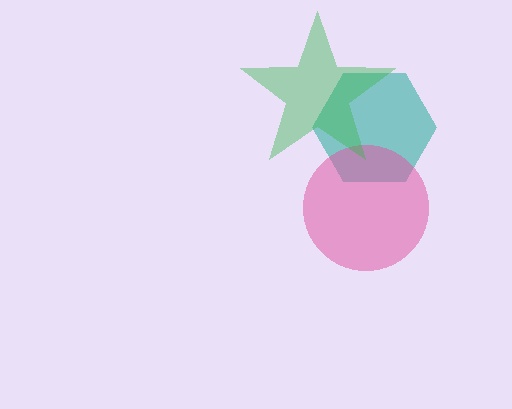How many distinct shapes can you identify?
There are 3 distinct shapes: a teal hexagon, a pink circle, a green star.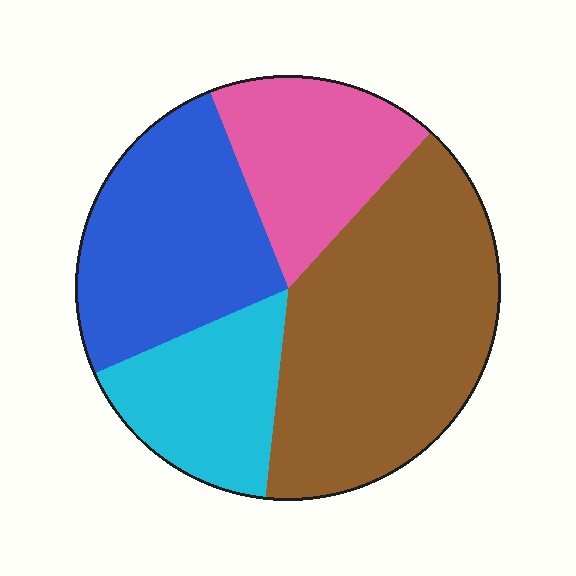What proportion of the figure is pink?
Pink covers roughly 20% of the figure.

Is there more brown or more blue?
Brown.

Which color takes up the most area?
Brown, at roughly 40%.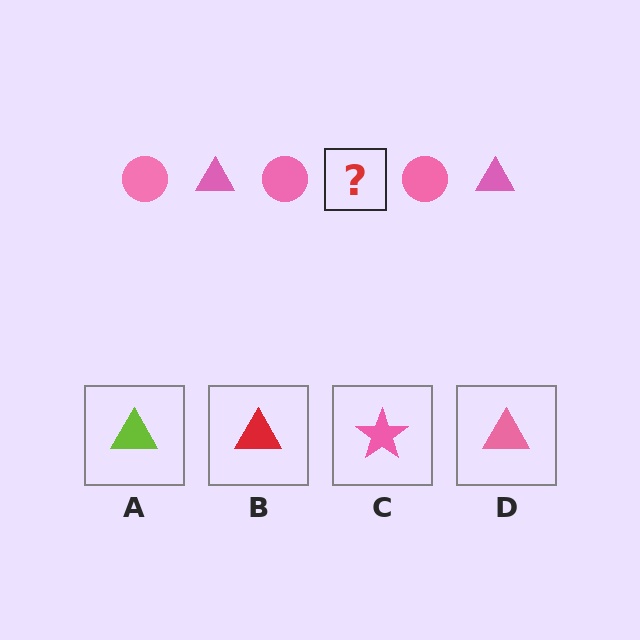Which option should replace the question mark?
Option D.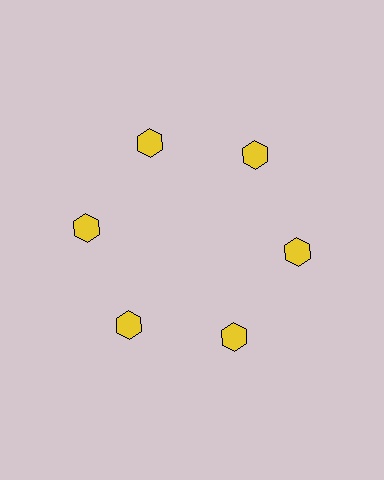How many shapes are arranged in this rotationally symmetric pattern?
There are 6 shapes, arranged in 6 groups of 1.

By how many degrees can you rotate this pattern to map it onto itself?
The pattern maps onto itself every 60 degrees of rotation.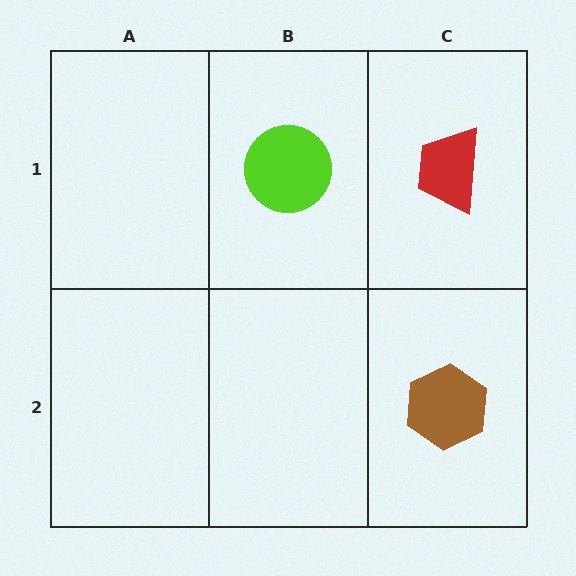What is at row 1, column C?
A red trapezoid.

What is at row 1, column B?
A lime circle.